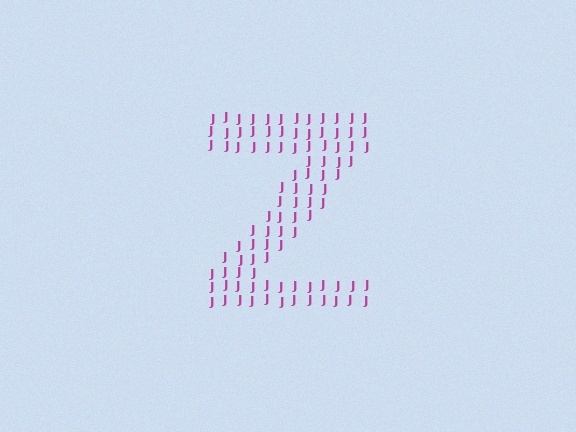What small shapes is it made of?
It is made of small letter J's.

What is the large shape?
The large shape is the letter Z.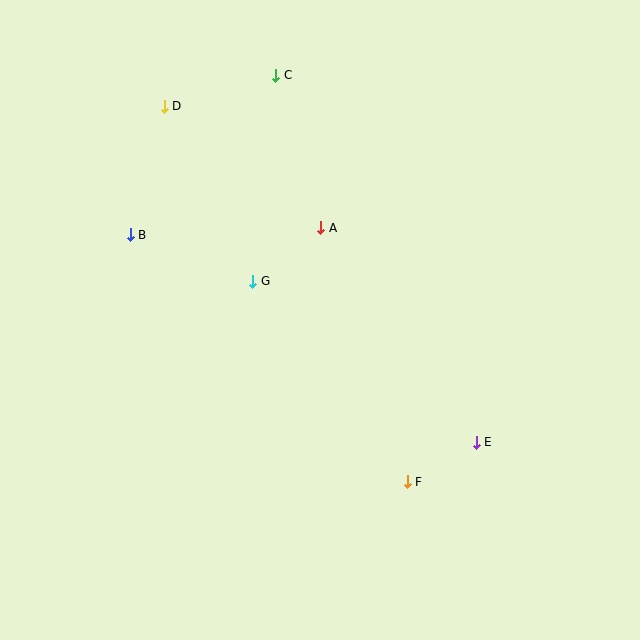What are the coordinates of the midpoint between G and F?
The midpoint between G and F is at (330, 381).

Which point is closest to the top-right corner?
Point C is closest to the top-right corner.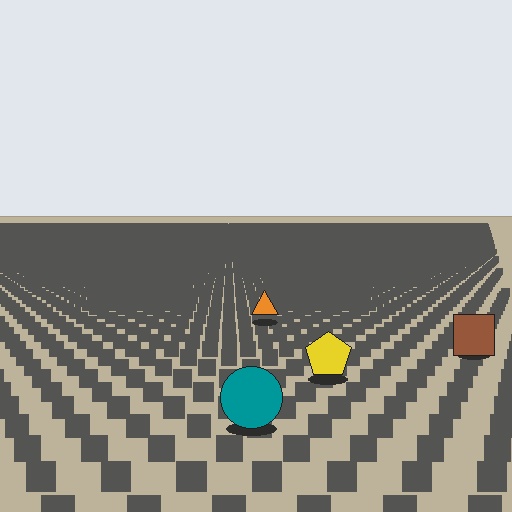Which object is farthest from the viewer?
The orange triangle is farthest from the viewer. It appears smaller and the ground texture around it is denser.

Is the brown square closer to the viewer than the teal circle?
No. The teal circle is closer — you can tell from the texture gradient: the ground texture is coarser near it.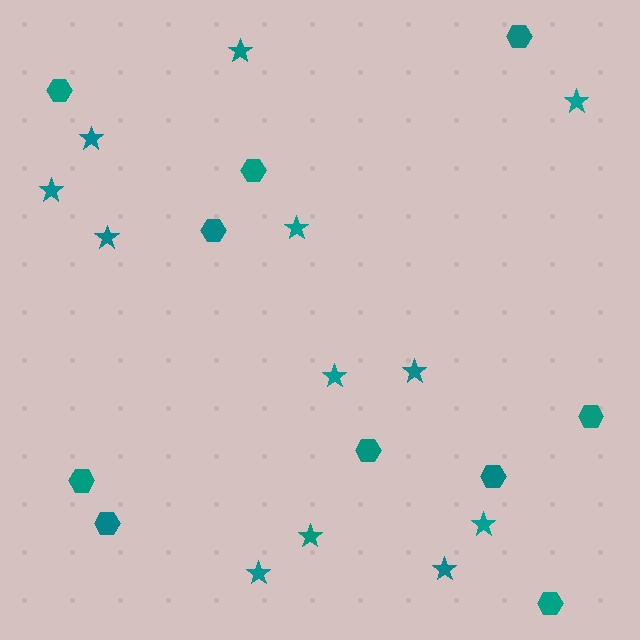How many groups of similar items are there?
There are 2 groups: one group of hexagons (10) and one group of stars (12).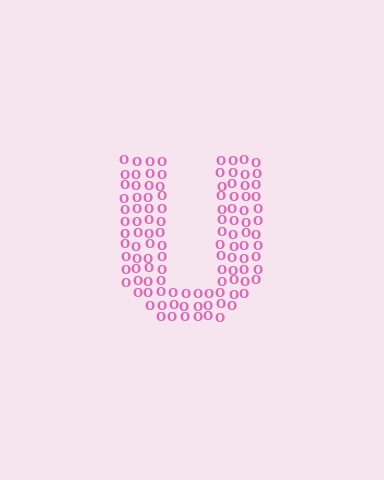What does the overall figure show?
The overall figure shows the letter U.